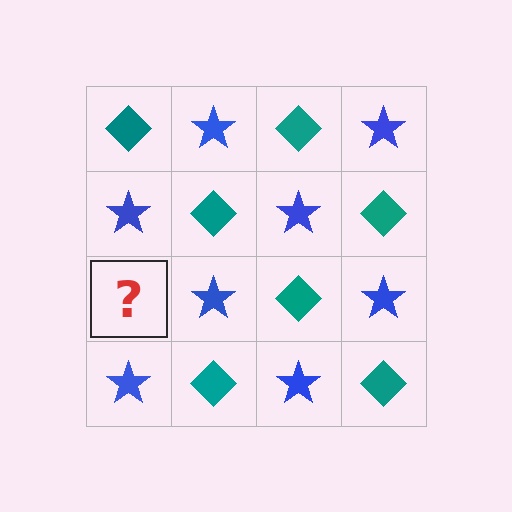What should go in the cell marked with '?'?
The missing cell should contain a teal diamond.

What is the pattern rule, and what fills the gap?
The rule is that it alternates teal diamond and blue star in a checkerboard pattern. The gap should be filled with a teal diamond.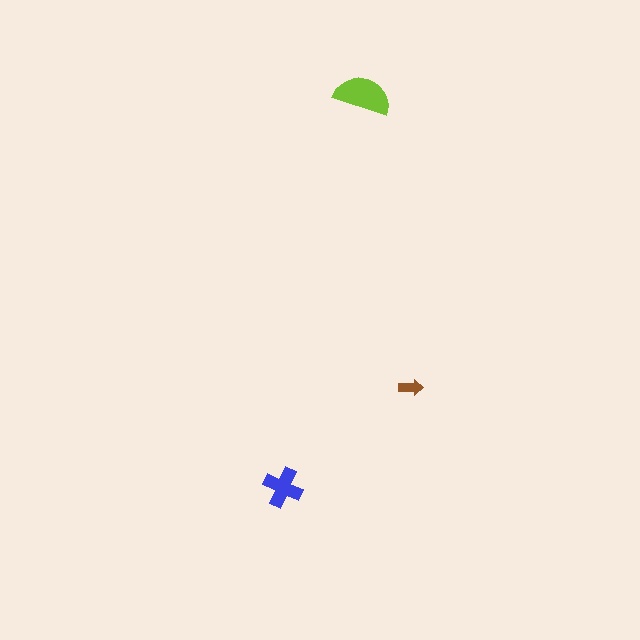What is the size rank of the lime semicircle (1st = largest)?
1st.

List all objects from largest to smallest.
The lime semicircle, the blue cross, the brown arrow.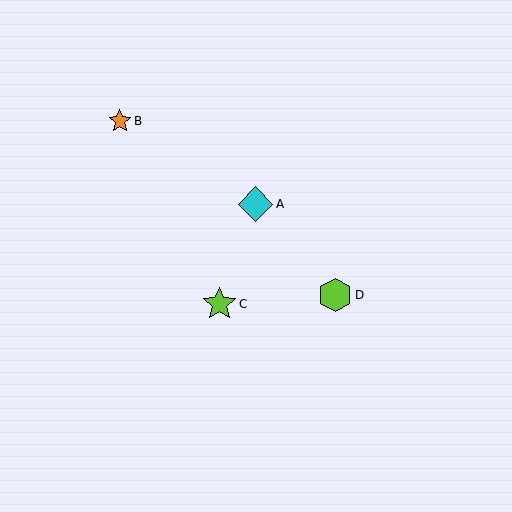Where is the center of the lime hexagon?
The center of the lime hexagon is at (335, 295).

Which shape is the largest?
The cyan diamond (labeled A) is the largest.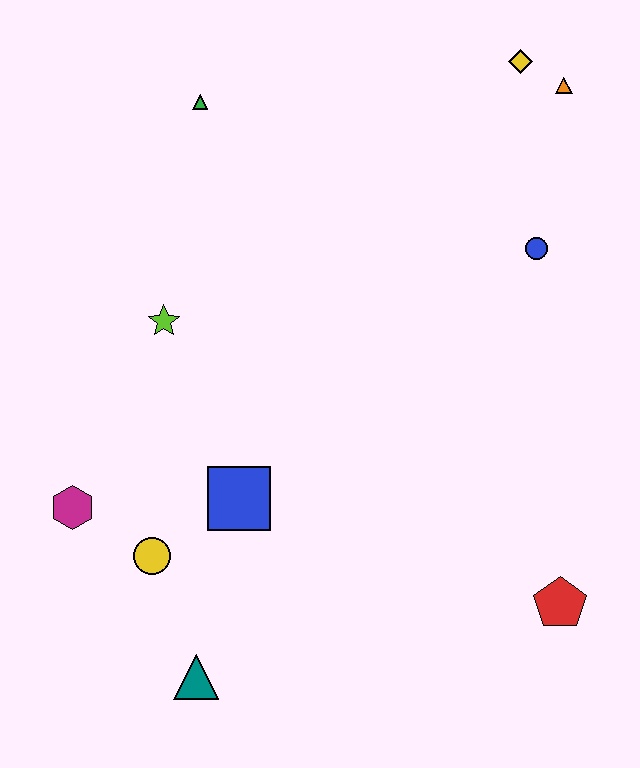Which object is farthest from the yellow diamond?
The teal triangle is farthest from the yellow diamond.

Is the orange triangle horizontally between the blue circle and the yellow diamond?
No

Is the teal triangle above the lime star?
No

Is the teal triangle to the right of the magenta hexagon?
Yes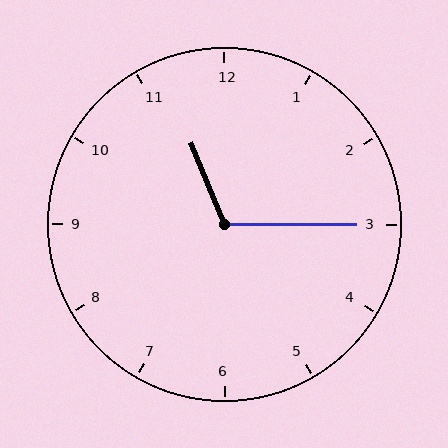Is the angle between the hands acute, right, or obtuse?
It is obtuse.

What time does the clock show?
11:15.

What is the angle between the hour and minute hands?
Approximately 112 degrees.